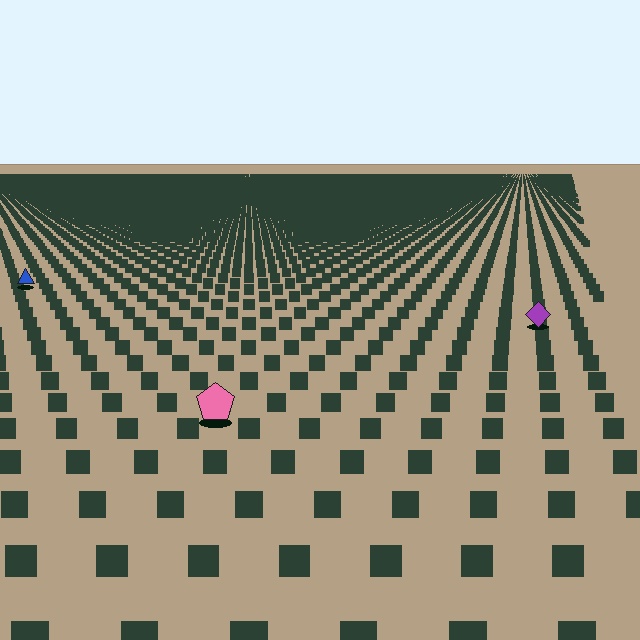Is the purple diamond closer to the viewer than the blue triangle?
Yes. The purple diamond is closer — you can tell from the texture gradient: the ground texture is coarser near it.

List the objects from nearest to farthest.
From nearest to farthest: the pink pentagon, the purple diamond, the blue triangle.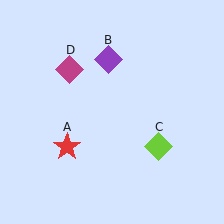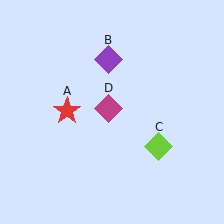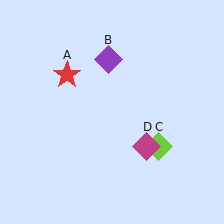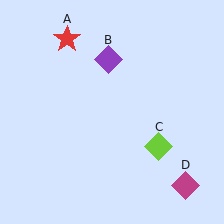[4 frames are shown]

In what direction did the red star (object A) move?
The red star (object A) moved up.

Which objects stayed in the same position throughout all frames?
Purple diamond (object B) and lime diamond (object C) remained stationary.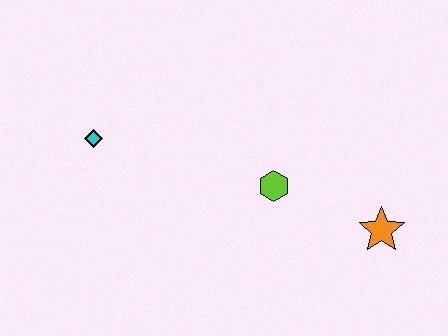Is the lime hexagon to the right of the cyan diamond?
Yes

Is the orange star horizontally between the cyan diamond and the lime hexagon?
No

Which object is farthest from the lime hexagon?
The cyan diamond is farthest from the lime hexagon.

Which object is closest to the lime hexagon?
The orange star is closest to the lime hexagon.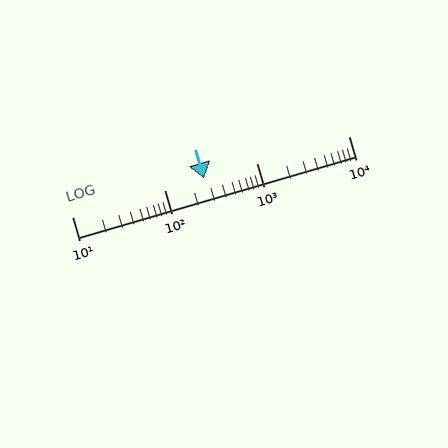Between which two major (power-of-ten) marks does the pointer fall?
The pointer is between 100 and 1000.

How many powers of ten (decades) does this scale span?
The scale spans 3 decades, from 10 to 10000.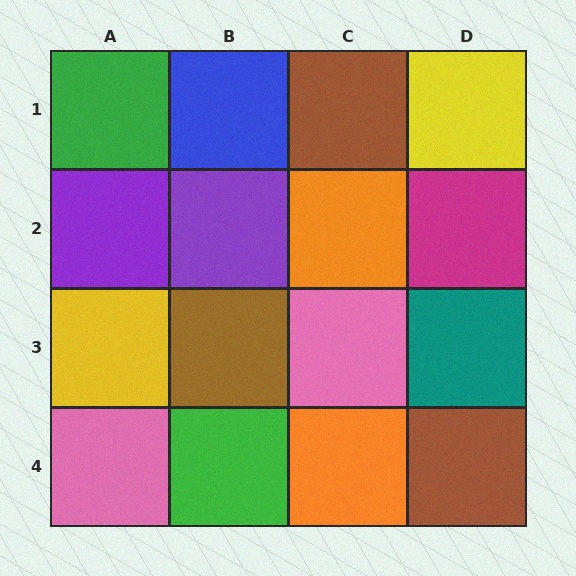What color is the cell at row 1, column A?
Green.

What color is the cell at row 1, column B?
Blue.